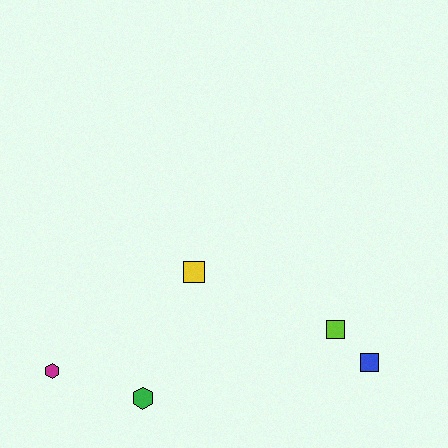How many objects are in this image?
There are 5 objects.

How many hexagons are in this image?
There are 2 hexagons.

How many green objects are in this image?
There is 1 green object.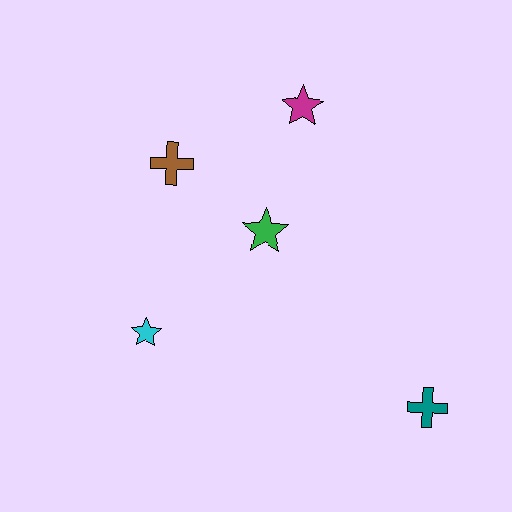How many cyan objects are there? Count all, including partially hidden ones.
There is 1 cyan object.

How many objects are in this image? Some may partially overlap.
There are 5 objects.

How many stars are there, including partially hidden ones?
There are 3 stars.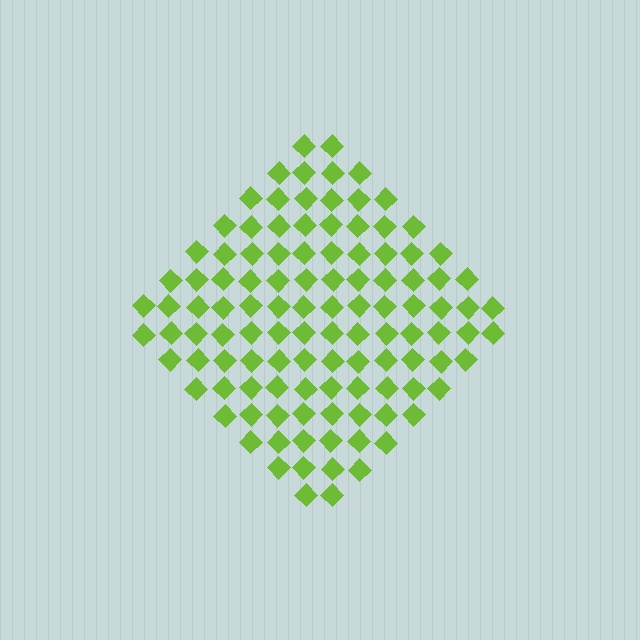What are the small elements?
The small elements are diamonds.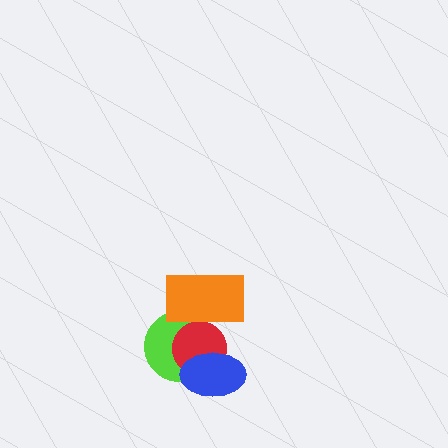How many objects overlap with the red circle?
3 objects overlap with the red circle.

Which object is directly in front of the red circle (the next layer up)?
The orange rectangle is directly in front of the red circle.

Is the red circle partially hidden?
Yes, it is partially covered by another shape.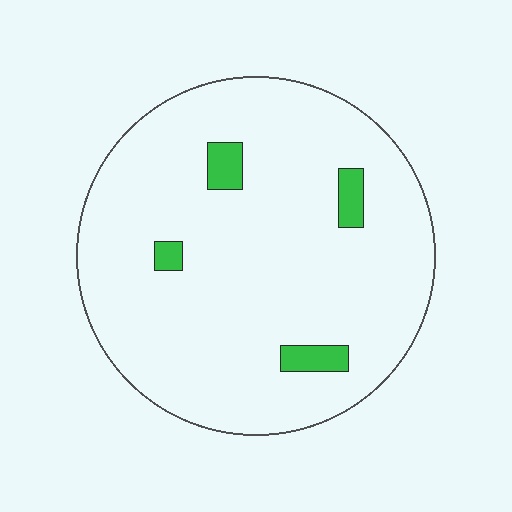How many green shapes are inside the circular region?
4.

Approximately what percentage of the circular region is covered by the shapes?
Approximately 5%.